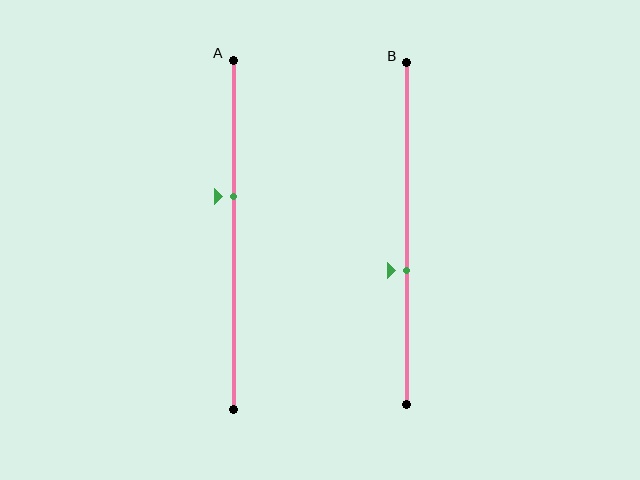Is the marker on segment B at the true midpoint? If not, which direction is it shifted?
No, the marker on segment B is shifted downward by about 11% of the segment length.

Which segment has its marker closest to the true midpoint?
Segment A has its marker closest to the true midpoint.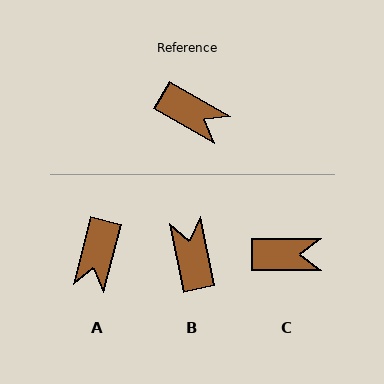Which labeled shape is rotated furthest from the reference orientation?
B, about 132 degrees away.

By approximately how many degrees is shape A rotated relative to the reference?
Approximately 74 degrees clockwise.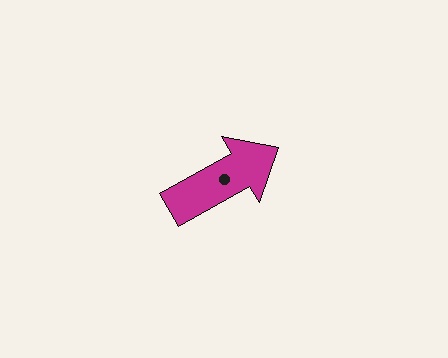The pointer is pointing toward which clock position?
Roughly 2 o'clock.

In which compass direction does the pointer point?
Northeast.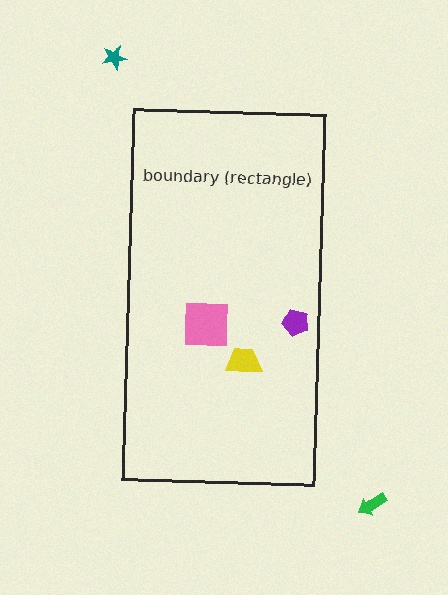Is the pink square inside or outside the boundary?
Inside.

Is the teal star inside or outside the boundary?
Outside.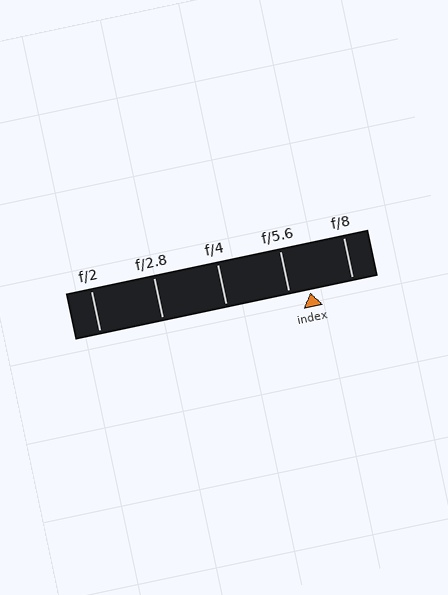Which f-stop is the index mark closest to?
The index mark is closest to f/5.6.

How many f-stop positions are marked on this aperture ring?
There are 5 f-stop positions marked.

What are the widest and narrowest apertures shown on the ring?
The widest aperture shown is f/2 and the narrowest is f/8.